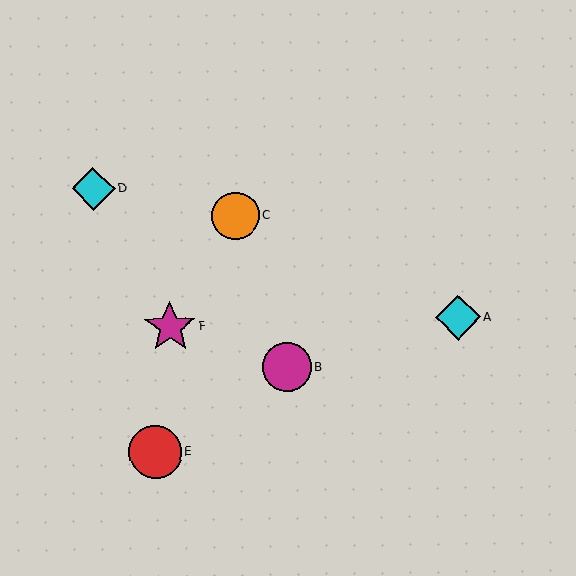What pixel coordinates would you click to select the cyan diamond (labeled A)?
Click at (458, 317) to select the cyan diamond A.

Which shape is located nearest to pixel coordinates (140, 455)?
The red circle (labeled E) at (155, 452) is nearest to that location.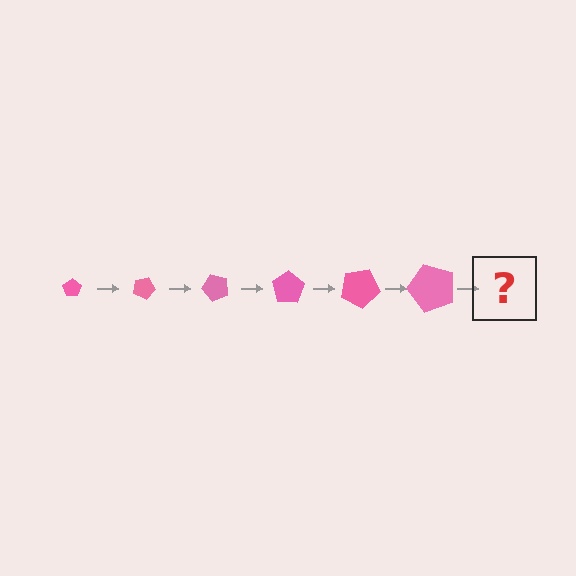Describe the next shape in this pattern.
It should be a pentagon, larger than the previous one and rotated 150 degrees from the start.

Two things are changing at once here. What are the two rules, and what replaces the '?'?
The two rules are that the pentagon grows larger each step and it rotates 25 degrees each step. The '?' should be a pentagon, larger than the previous one and rotated 150 degrees from the start.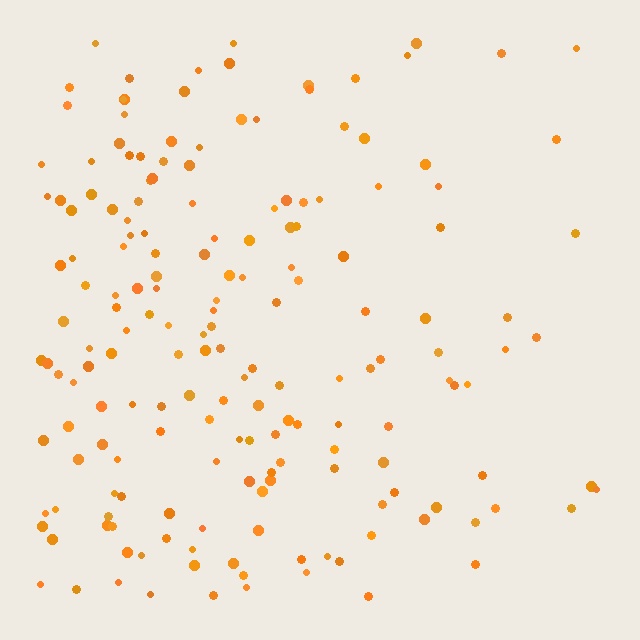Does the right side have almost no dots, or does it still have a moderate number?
Still a moderate number, just noticeably fewer than the left.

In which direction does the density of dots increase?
From right to left, with the left side densest.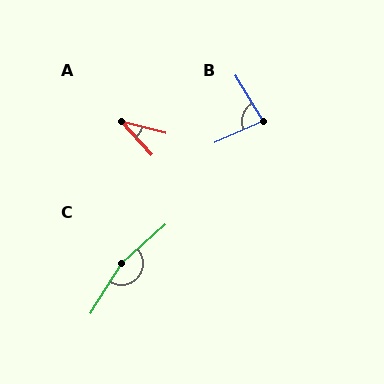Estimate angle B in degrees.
Approximately 82 degrees.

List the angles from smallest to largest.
A (33°), B (82°), C (163°).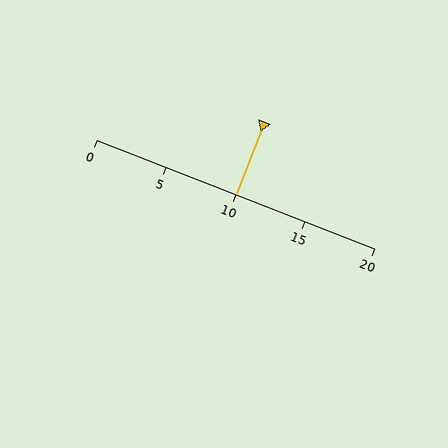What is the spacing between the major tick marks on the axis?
The major ticks are spaced 5 apart.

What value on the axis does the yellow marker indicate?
The marker indicates approximately 10.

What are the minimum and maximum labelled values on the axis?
The axis runs from 0 to 20.